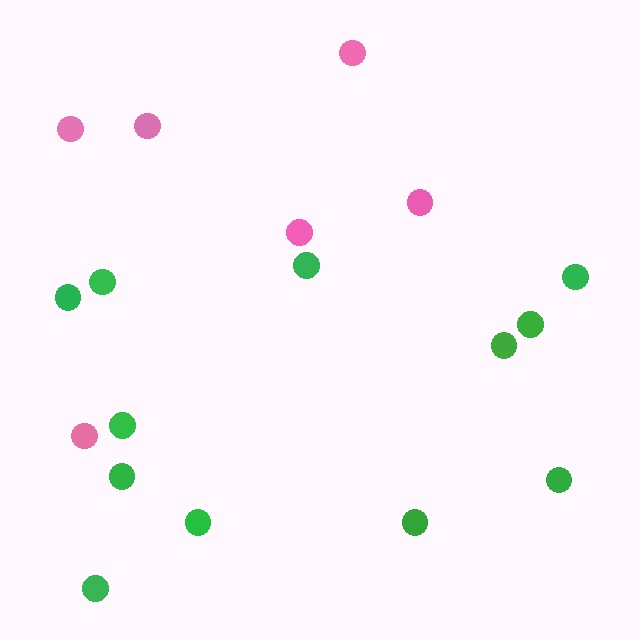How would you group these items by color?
There are 2 groups: one group of green circles (12) and one group of pink circles (6).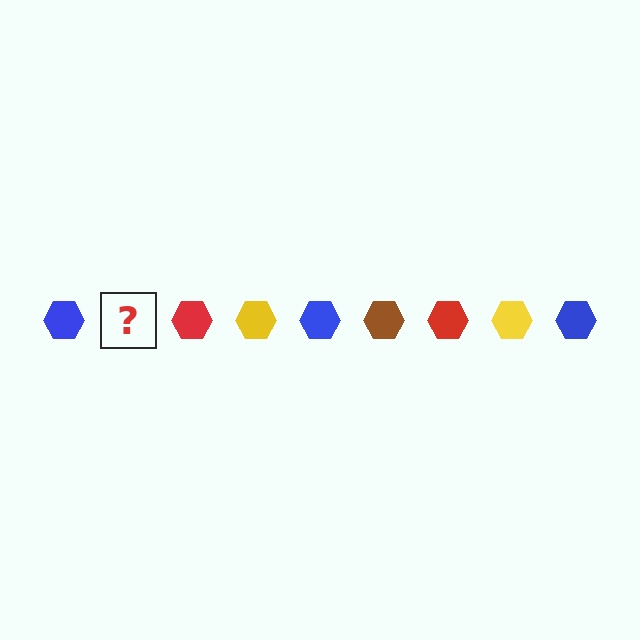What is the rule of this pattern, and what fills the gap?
The rule is that the pattern cycles through blue, brown, red, yellow hexagons. The gap should be filled with a brown hexagon.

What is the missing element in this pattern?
The missing element is a brown hexagon.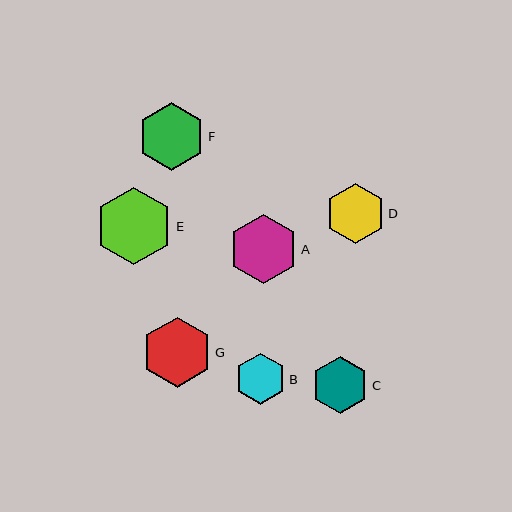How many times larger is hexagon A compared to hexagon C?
Hexagon A is approximately 1.2 times the size of hexagon C.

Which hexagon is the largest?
Hexagon E is the largest with a size of approximately 78 pixels.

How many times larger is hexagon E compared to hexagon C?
Hexagon E is approximately 1.4 times the size of hexagon C.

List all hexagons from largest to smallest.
From largest to smallest: E, G, A, F, D, C, B.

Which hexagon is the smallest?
Hexagon B is the smallest with a size of approximately 51 pixels.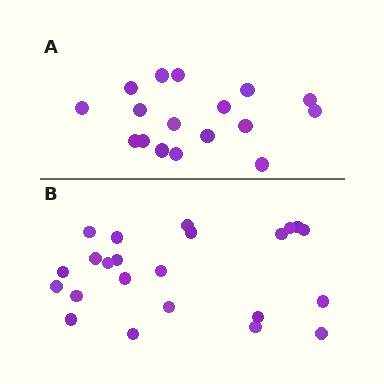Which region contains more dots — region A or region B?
Region B (the bottom region) has more dots.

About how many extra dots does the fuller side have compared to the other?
Region B has about 6 more dots than region A.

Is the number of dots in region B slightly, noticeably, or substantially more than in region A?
Region B has noticeably more, but not dramatically so. The ratio is roughly 1.4 to 1.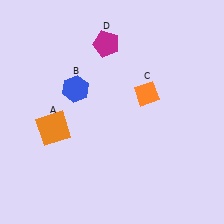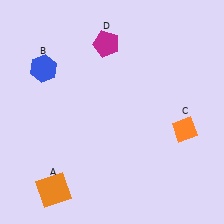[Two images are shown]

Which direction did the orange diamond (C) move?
The orange diamond (C) moved right.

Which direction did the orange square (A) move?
The orange square (A) moved down.